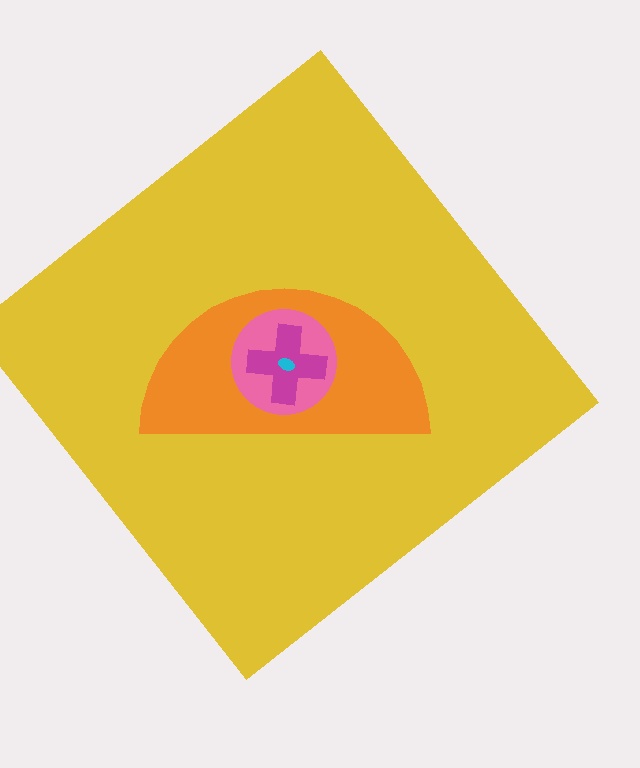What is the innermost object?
The cyan ellipse.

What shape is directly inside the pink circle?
The magenta cross.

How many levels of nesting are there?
5.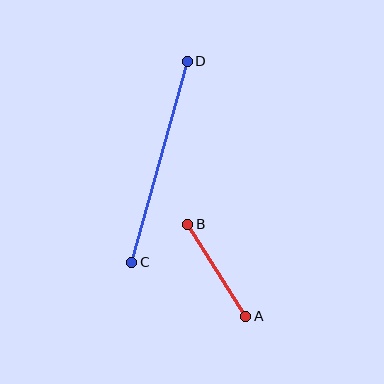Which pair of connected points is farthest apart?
Points C and D are farthest apart.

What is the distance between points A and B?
The distance is approximately 109 pixels.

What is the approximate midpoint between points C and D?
The midpoint is at approximately (159, 162) pixels.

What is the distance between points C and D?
The distance is approximately 209 pixels.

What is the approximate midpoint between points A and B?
The midpoint is at approximately (217, 270) pixels.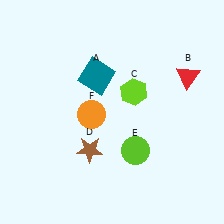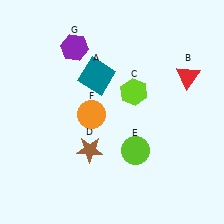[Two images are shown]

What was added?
A purple hexagon (G) was added in Image 2.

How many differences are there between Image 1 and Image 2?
There is 1 difference between the two images.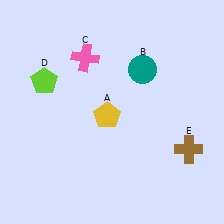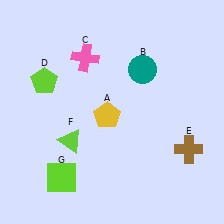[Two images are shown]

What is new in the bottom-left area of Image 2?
A lime square (G) was added in the bottom-left area of Image 2.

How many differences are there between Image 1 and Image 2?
There are 2 differences between the two images.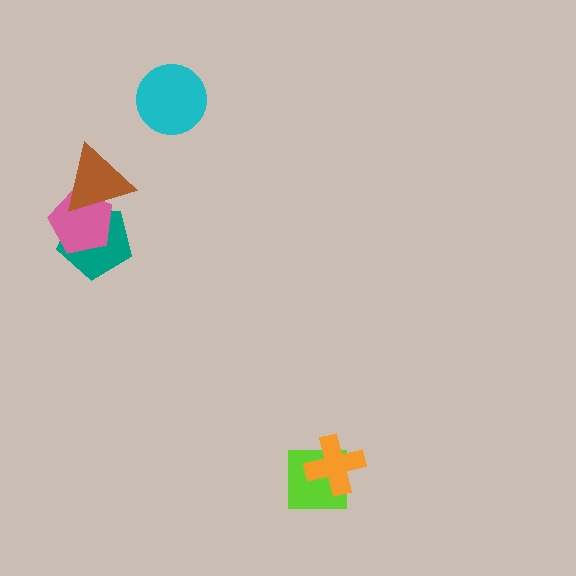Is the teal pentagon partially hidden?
Yes, it is partially covered by another shape.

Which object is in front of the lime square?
The orange cross is in front of the lime square.